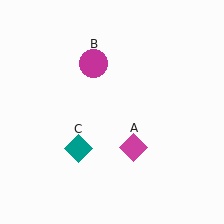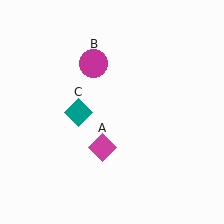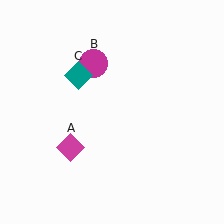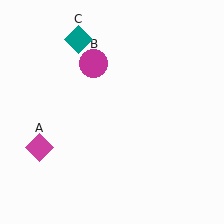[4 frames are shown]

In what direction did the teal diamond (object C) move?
The teal diamond (object C) moved up.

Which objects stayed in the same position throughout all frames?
Magenta circle (object B) remained stationary.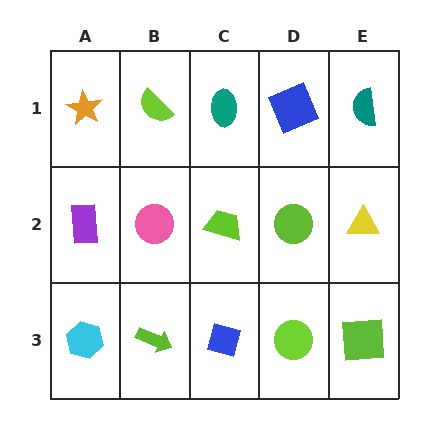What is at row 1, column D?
A blue square.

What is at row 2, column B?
A pink circle.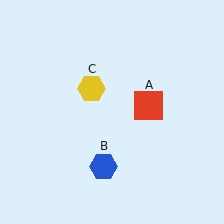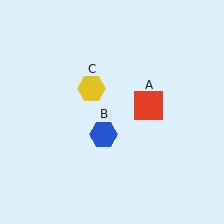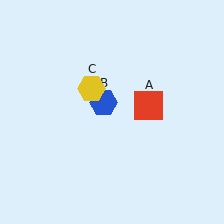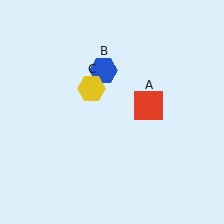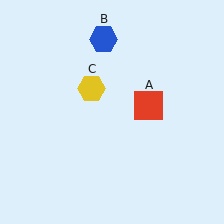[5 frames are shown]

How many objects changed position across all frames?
1 object changed position: blue hexagon (object B).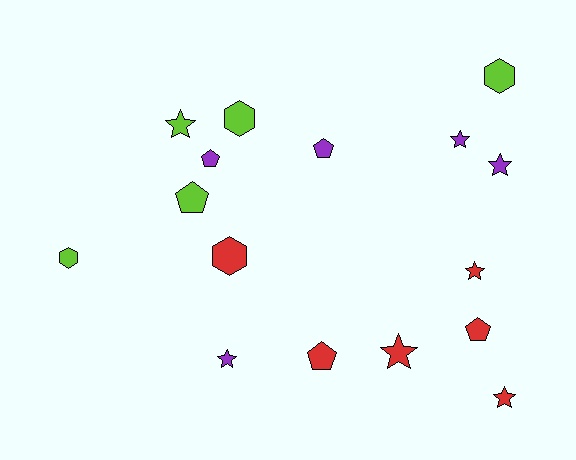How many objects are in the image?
There are 16 objects.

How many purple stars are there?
There are 3 purple stars.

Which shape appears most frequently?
Star, with 7 objects.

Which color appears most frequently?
Red, with 6 objects.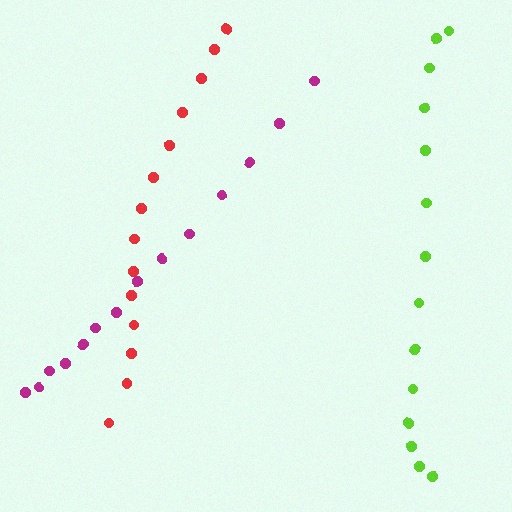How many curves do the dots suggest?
There are 3 distinct paths.